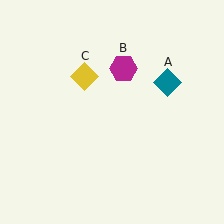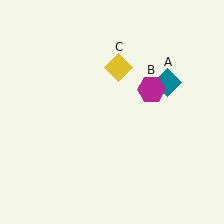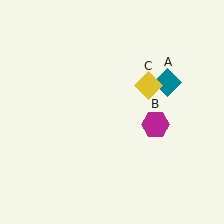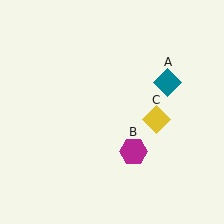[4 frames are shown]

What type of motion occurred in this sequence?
The magenta hexagon (object B), yellow diamond (object C) rotated clockwise around the center of the scene.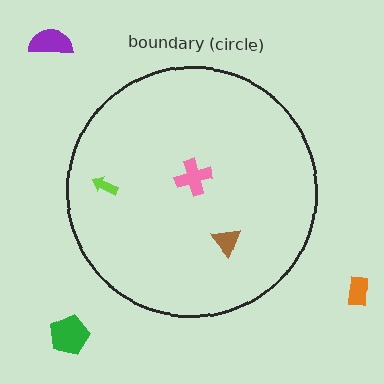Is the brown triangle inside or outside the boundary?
Inside.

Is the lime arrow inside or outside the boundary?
Inside.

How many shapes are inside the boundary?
3 inside, 3 outside.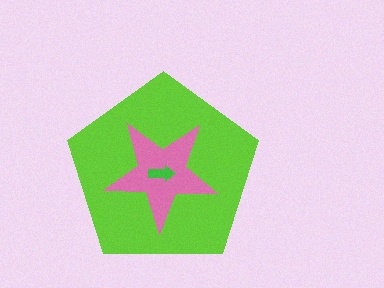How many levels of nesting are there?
3.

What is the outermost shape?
The lime pentagon.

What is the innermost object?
The green arrow.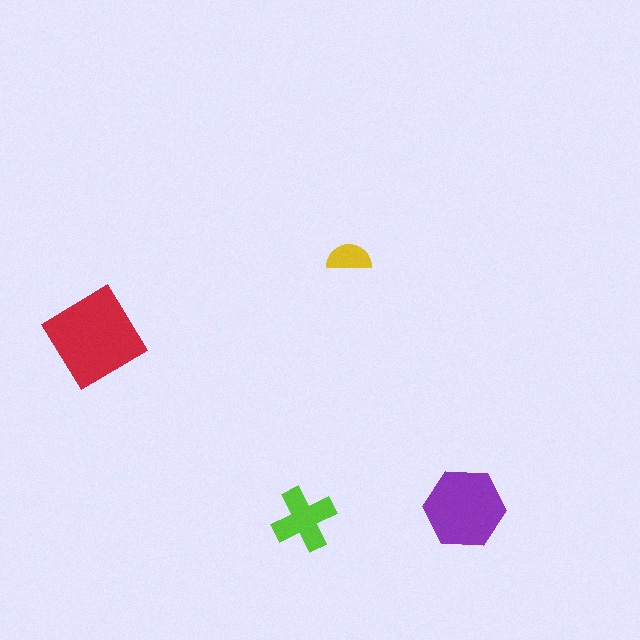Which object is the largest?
The red diamond.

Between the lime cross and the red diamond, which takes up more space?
The red diamond.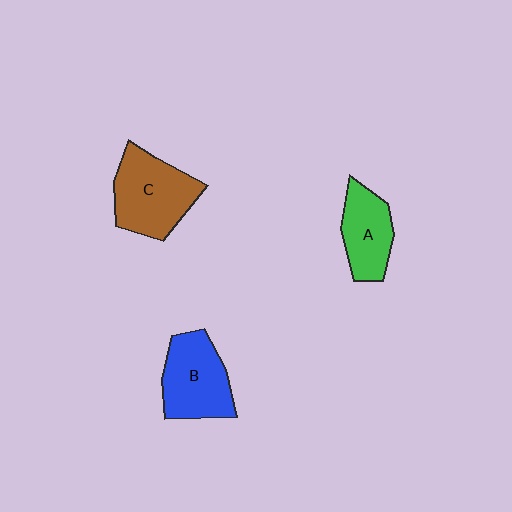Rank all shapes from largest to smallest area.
From largest to smallest: C (brown), B (blue), A (green).